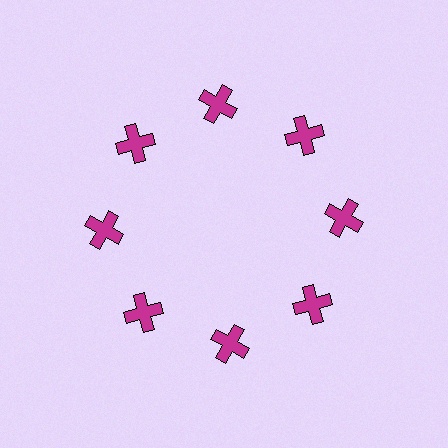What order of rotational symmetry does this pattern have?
This pattern has 8-fold rotational symmetry.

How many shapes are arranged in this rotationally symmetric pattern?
There are 8 shapes, arranged in 8 groups of 1.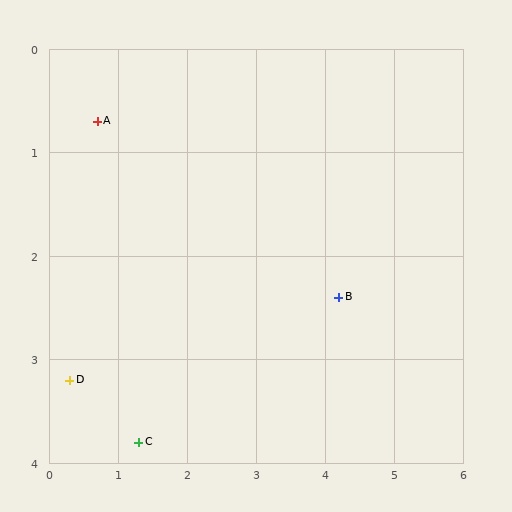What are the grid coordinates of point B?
Point B is at approximately (4.2, 2.4).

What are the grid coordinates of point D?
Point D is at approximately (0.3, 3.2).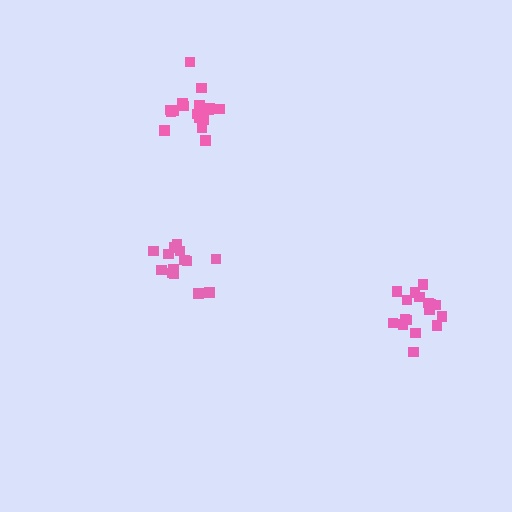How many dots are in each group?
Group 1: 17 dots, Group 2: 14 dots, Group 3: 17 dots (48 total).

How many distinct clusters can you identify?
There are 3 distinct clusters.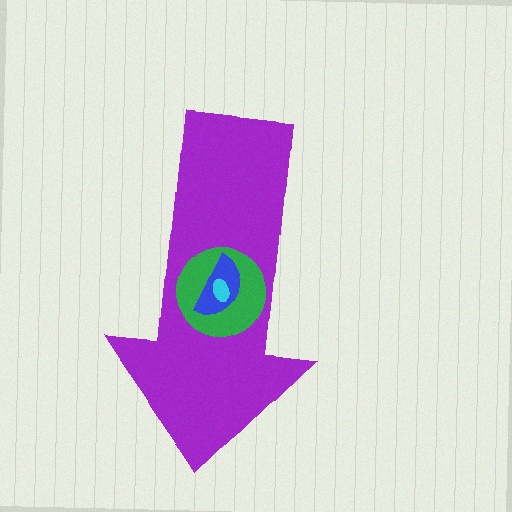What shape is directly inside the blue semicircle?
The cyan ellipse.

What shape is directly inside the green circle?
The blue semicircle.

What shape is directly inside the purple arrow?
The green circle.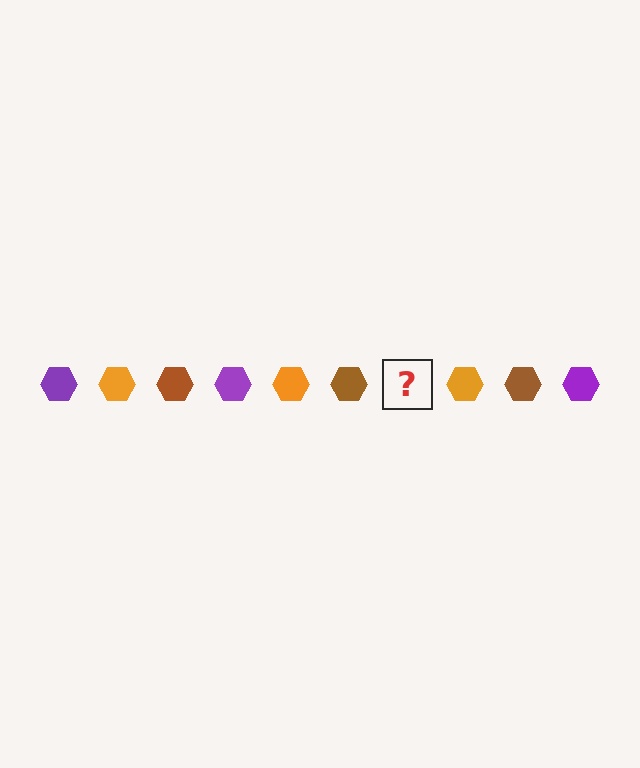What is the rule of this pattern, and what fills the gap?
The rule is that the pattern cycles through purple, orange, brown hexagons. The gap should be filled with a purple hexagon.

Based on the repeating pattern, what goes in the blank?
The blank should be a purple hexagon.